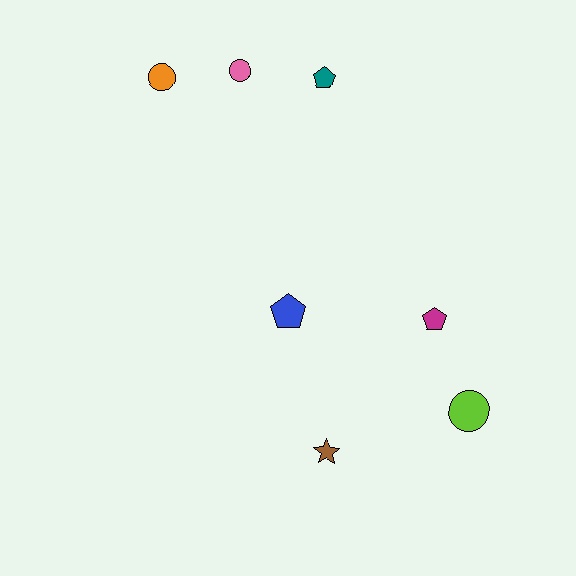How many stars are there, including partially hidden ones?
There is 1 star.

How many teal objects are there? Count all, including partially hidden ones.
There is 1 teal object.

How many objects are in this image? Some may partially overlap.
There are 7 objects.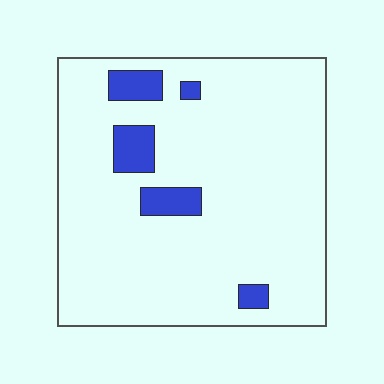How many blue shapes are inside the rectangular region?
5.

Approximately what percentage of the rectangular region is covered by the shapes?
Approximately 10%.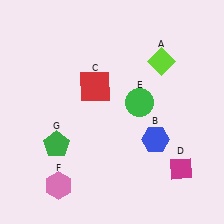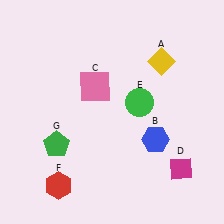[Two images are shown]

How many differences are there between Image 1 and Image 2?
There are 3 differences between the two images.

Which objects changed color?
A changed from lime to yellow. C changed from red to pink. F changed from pink to red.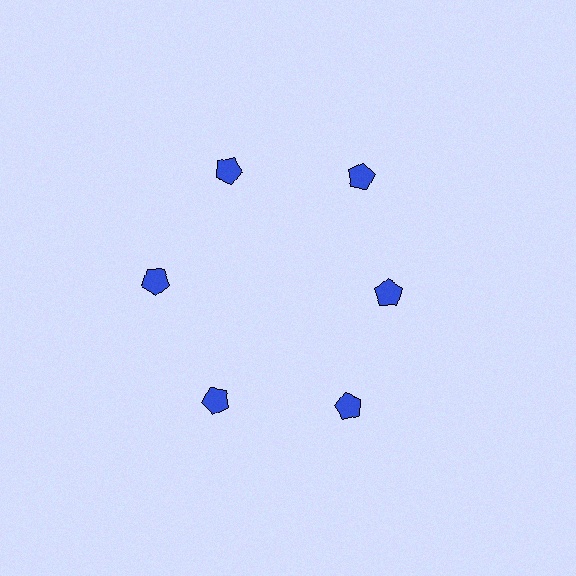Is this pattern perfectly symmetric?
No. The 6 blue pentagons are arranged in a ring, but one element near the 3 o'clock position is pulled inward toward the center, breaking the 6-fold rotational symmetry.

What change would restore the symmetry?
The symmetry would be restored by moving it outward, back onto the ring so that all 6 pentagons sit at equal angles and equal distance from the center.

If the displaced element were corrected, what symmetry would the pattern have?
It would have 6-fold rotational symmetry — the pattern would map onto itself every 60 degrees.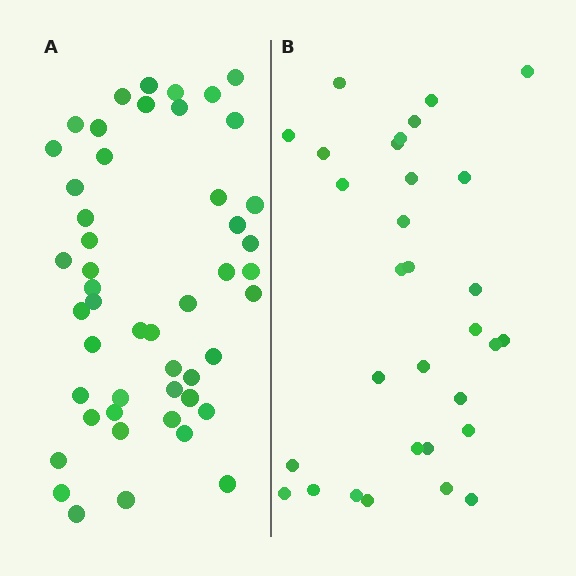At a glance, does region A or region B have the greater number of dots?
Region A (the left region) has more dots.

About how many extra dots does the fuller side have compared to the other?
Region A has approximately 20 more dots than region B.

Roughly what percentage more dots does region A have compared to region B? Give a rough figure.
About 60% more.